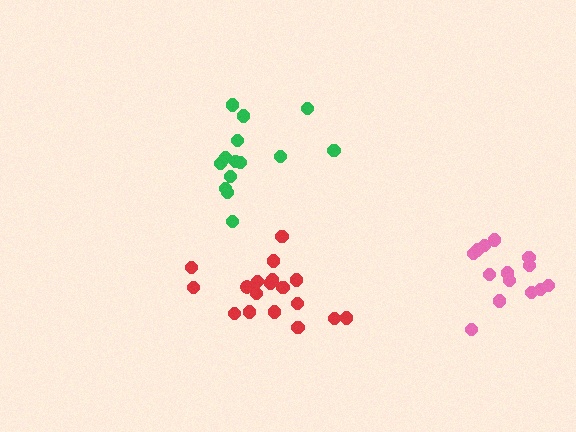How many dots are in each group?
Group 1: 14 dots, Group 2: 14 dots, Group 3: 18 dots (46 total).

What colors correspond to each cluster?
The clusters are colored: green, pink, red.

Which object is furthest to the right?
The pink cluster is rightmost.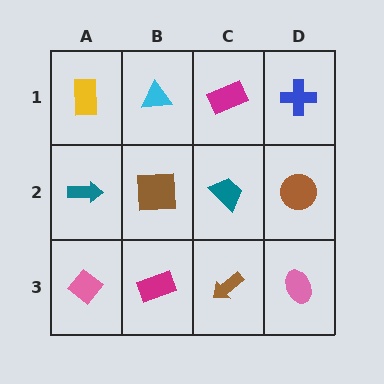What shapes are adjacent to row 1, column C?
A teal trapezoid (row 2, column C), a cyan triangle (row 1, column B), a blue cross (row 1, column D).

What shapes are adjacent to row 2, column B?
A cyan triangle (row 1, column B), a magenta rectangle (row 3, column B), a teal arrow (row 2, column A), a teal trapezoid (row 2, column C).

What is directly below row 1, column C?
A teal trapezoid.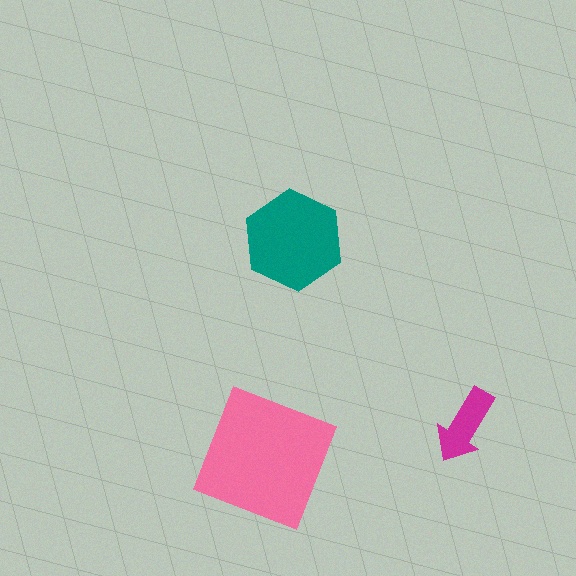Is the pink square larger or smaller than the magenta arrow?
Larger.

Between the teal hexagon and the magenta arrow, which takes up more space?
The teal hexagon.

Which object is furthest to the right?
The magenta arrow is rightmost.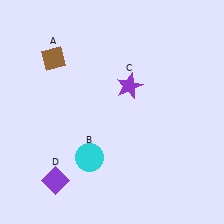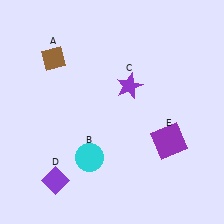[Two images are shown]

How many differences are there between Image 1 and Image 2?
There is 1 difference between the two images.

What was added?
A purple square (E) was added in Image 2.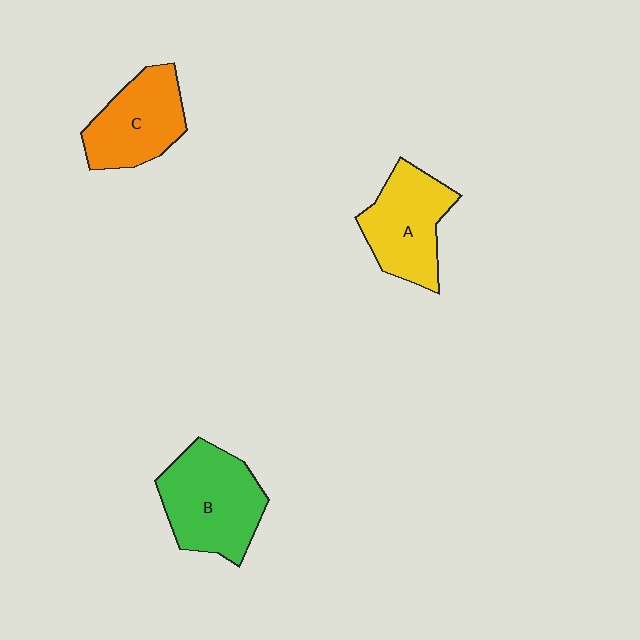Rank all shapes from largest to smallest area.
From largest to smallest: B (green), A (yellow), C (orange).